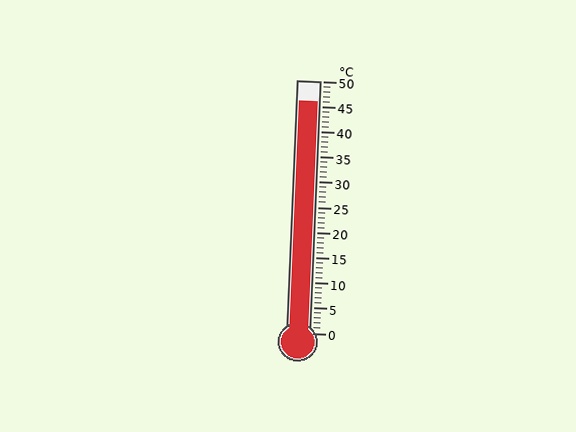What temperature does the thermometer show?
The thermometer shows approximately 46°C.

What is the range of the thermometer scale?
The thermometer scale ranges from 0°C to 50°C.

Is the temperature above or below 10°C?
The temperature is above 10°C.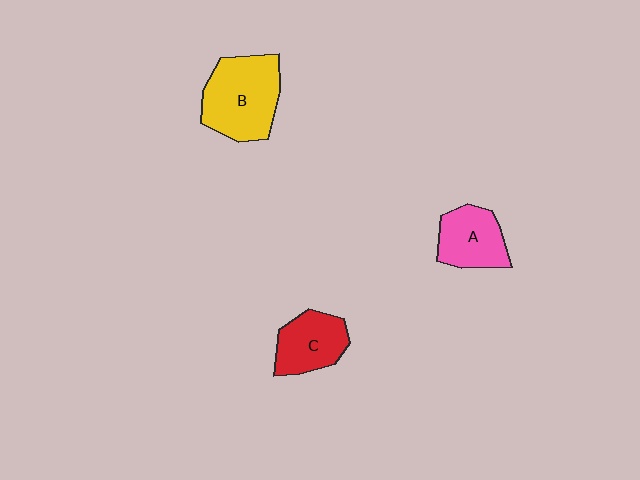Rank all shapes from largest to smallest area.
From largest to smallest: B (yellow), C (red), A (pink).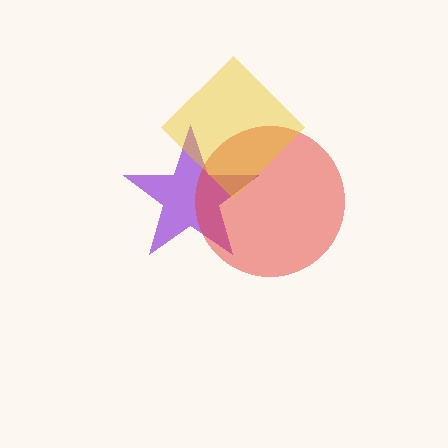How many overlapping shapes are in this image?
There are 3 overlapping shapes in the image.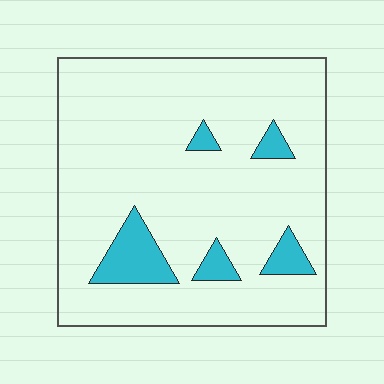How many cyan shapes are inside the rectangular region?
5.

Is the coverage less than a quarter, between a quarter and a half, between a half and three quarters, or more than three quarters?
Less than a quarter.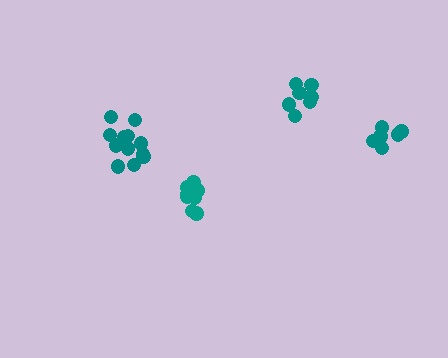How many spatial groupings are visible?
There are 4 spatial groupings.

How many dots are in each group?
Group 1: 12 dots, Group 2: 7 dots, Group 3: 8 dots, Group 4: 6 dots (33 total).